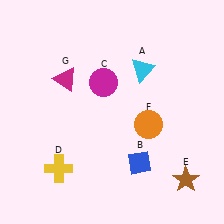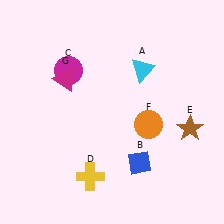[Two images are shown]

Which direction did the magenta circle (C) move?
The magenta circle (C) moved left.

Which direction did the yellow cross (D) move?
The yellow cross (D) moved right.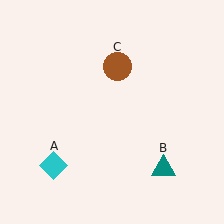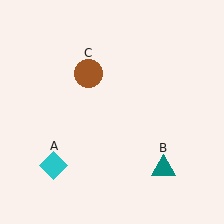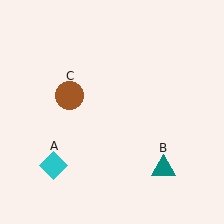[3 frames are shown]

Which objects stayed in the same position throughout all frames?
Cyan diamond (object A) and teal triangle (object B) remained stationary.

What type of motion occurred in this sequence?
The brown circle (object C) rotated counterclockwise around the center of the scene.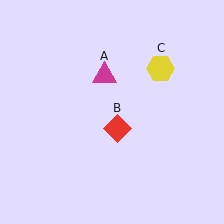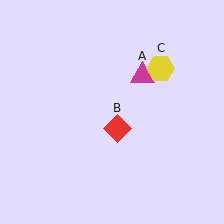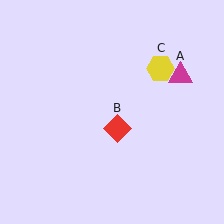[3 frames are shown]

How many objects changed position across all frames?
1 object changed position: magenta triangle (object A).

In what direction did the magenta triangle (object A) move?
The magenta triangle (object A) moved right.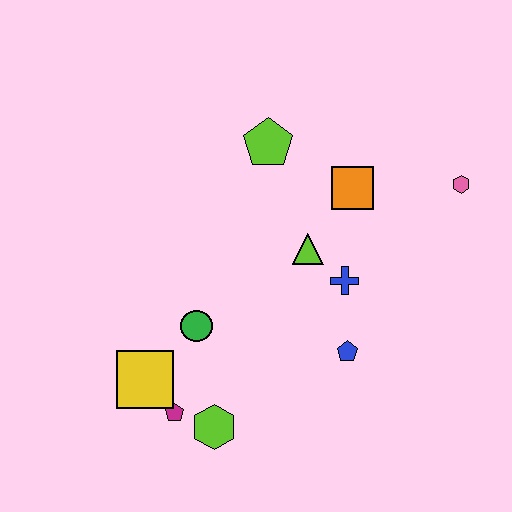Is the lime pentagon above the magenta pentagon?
Yes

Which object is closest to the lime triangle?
The blue cross is closest to the lime triangle.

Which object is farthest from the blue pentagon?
The lime pentagon is farthest from the blue pentagon.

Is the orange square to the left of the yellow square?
No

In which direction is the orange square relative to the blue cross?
The orange square is above the blue cross.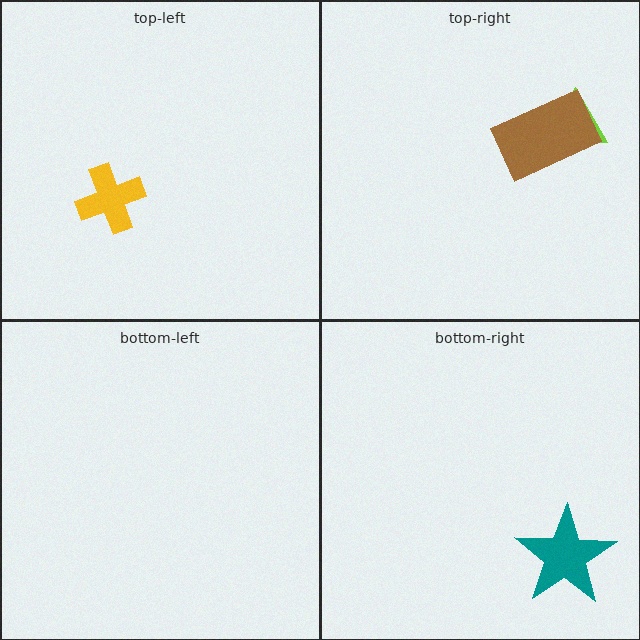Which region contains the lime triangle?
The top-right region.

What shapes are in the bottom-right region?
The teal star.